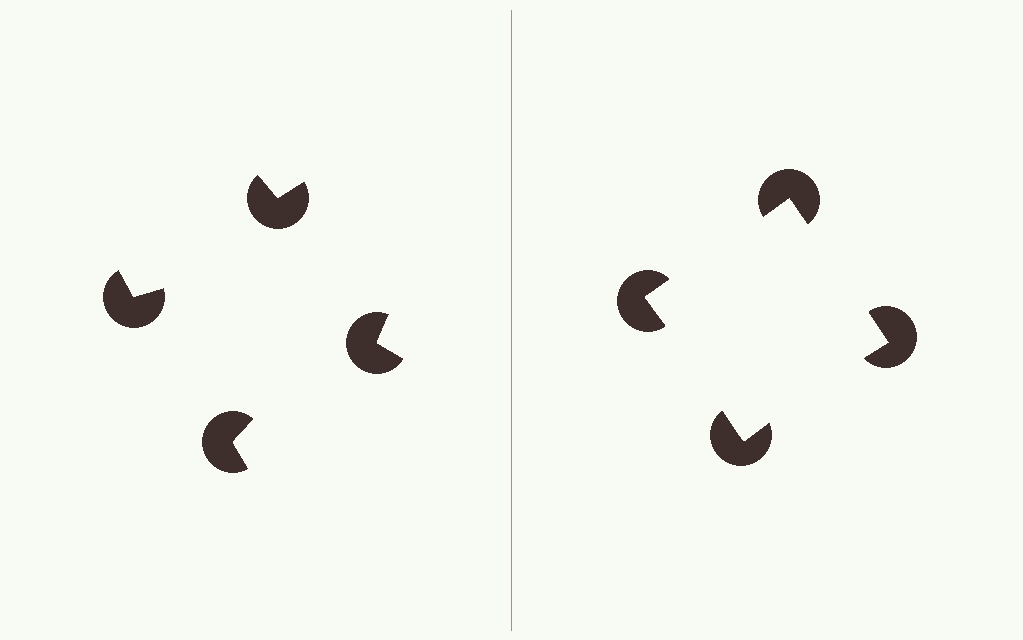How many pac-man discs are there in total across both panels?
8 — 4 on each side.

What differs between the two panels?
The pac-man discs are positioned identically on both sides; only the wedge orientations differ. On the right they align to a square; on the left they are misaligned.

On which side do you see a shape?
An illusory square appears on the right side. On the left side the wedge cuts are rotated, so no coherent shape forms.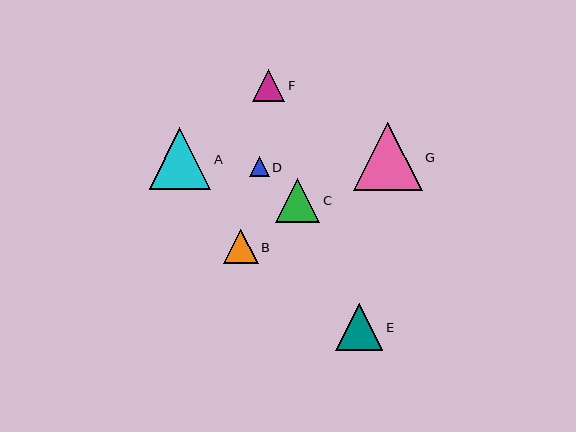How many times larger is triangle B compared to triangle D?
Triangle B is approximately 1.7 times the size of triangle D.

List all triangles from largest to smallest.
From largest to smallest: G, A, E, C, B, F, D.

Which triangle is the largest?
Triangle G is the largest with a size of approximately 69 pixels.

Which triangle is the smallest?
Triangle D is the smallest with a size of approximately 20 pixels.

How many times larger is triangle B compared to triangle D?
Triangle B is approximately 1.7 times the size of triangle D.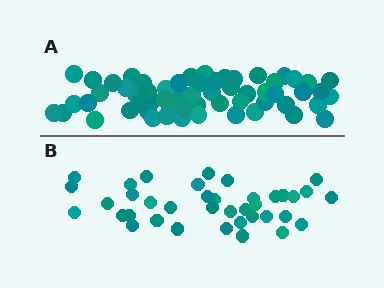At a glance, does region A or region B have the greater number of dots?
Region A (the top region) has more dots.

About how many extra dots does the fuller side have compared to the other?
Region A has approximately 20 more dots than region B.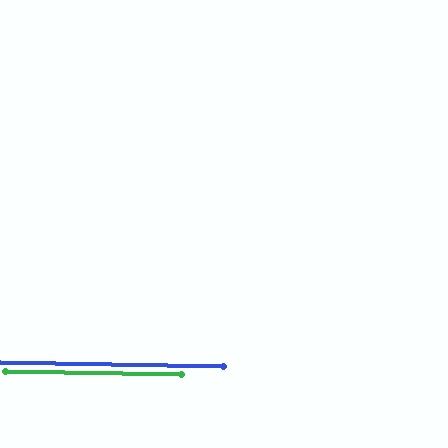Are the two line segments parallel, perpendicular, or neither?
Parallel — their directions differ by only 0.1°.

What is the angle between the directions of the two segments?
Approximately 0 degrees.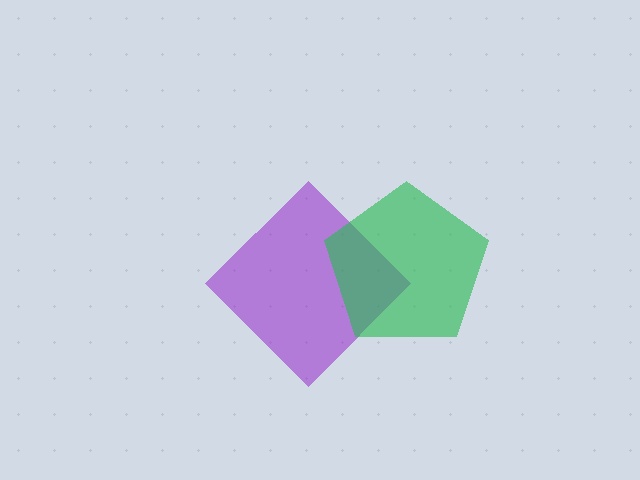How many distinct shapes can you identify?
There are 2 distinct shapes: a purple diamond, a green pentagon.